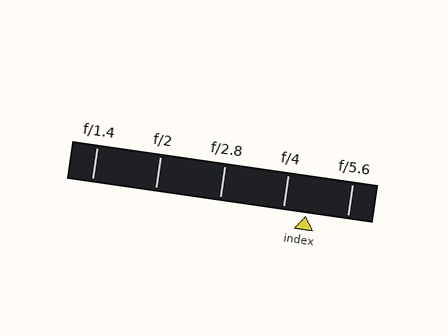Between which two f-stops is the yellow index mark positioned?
The index mark is between f/4 and f/5.6.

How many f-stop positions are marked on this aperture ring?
There are 5 f-stop positions marked.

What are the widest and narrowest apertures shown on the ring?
The widest aperture shown is f/1.4 and the narrowest is f/5.6.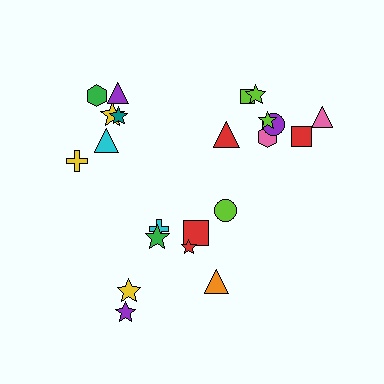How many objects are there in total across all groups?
There are 22 objects.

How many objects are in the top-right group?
There are 8 objects.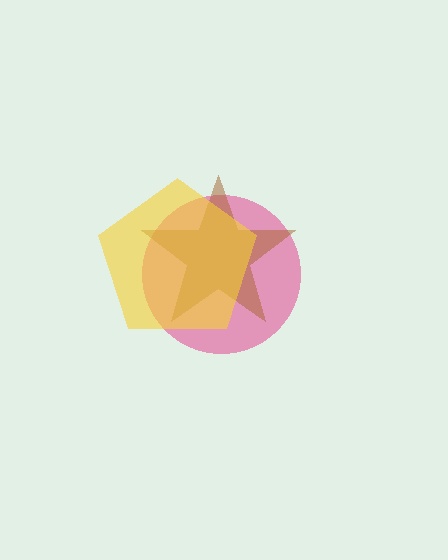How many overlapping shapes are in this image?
There are 3 overlapping shapes in the image.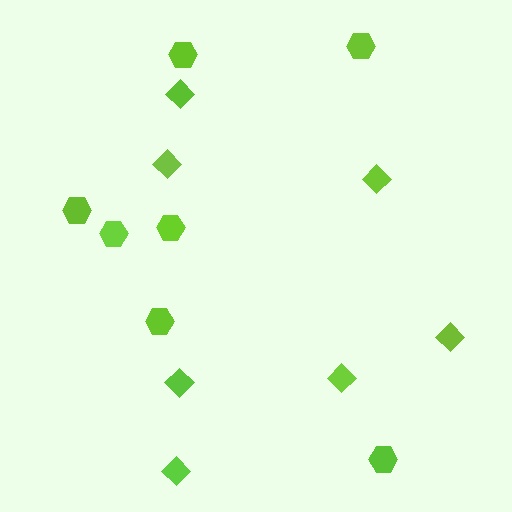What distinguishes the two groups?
There are 2 groups: one group of hexagons (7) and one group of diamonds (7).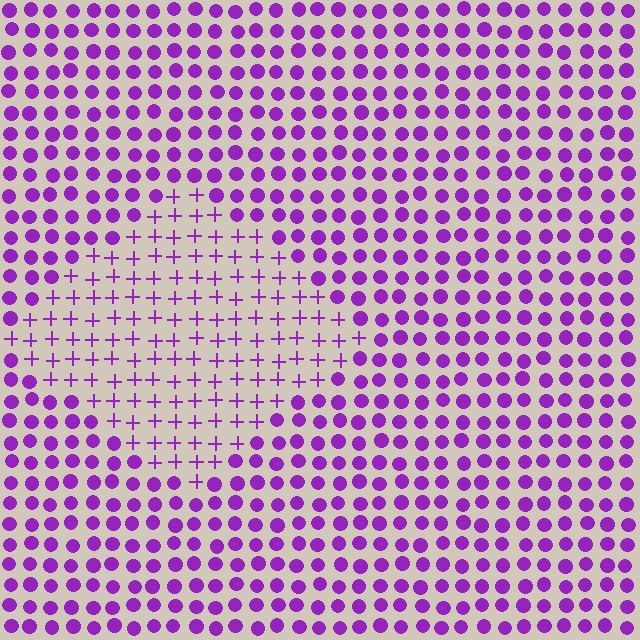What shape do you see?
I see a diamond.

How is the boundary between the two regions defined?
The boundary is defined by a change in element shape: plus signs inside vs. circles outside. All elements share the same color and spacing.